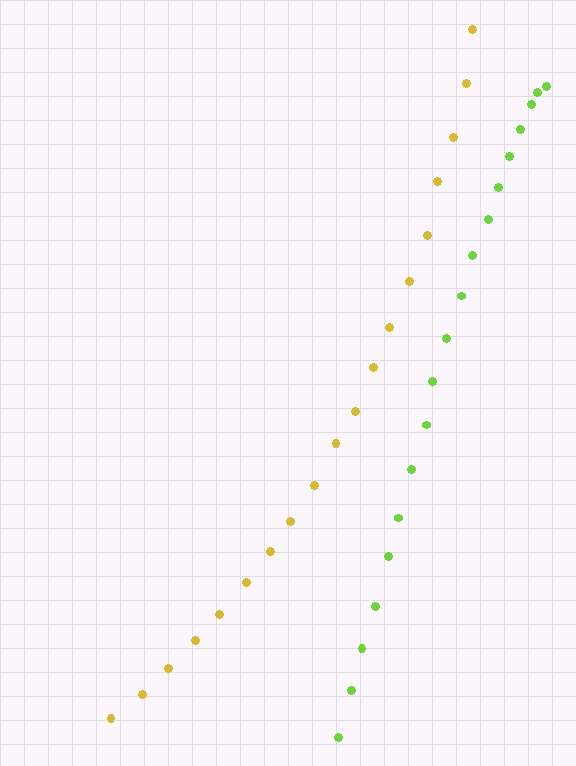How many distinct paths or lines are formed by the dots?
There are 2 distinct paths.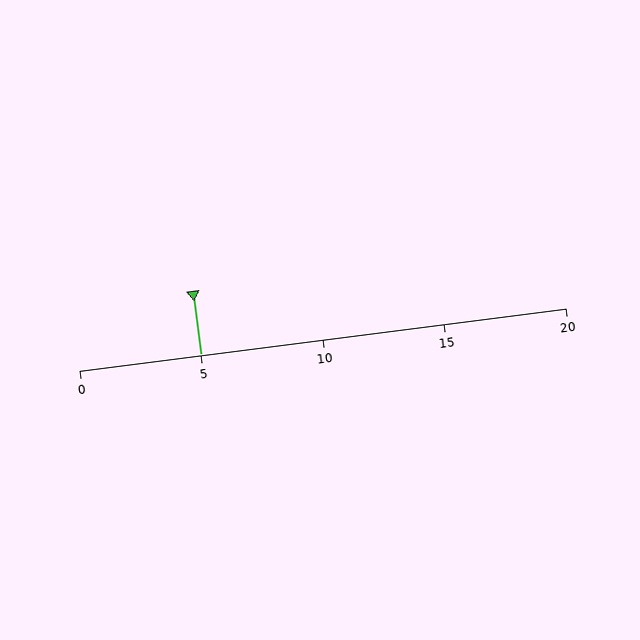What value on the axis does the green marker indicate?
The marker indicates approximately 5.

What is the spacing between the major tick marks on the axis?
The major ticks are spaced 5 apart.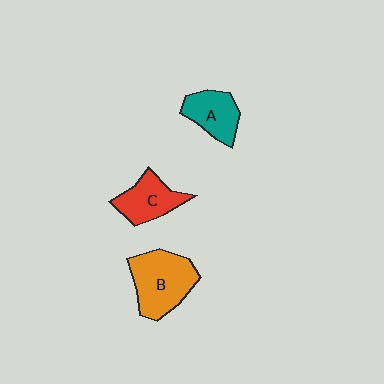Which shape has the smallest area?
Shape A (teal).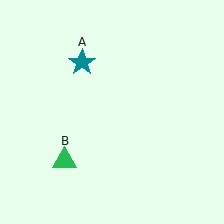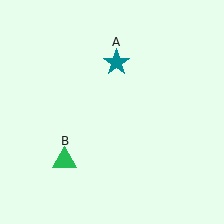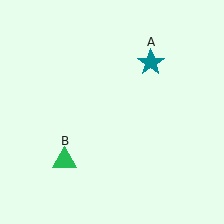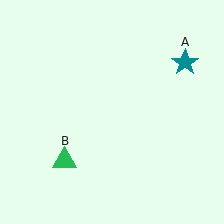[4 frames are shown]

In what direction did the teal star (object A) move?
The teal star (object A) moved right.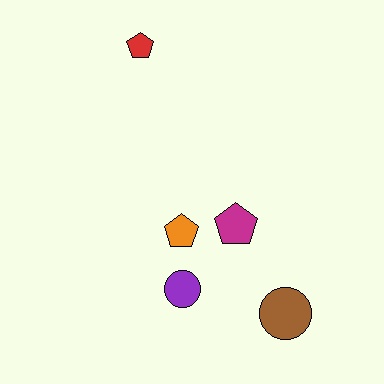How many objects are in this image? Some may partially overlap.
There are 5 objects.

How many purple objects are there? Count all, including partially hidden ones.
There is 1 purple object.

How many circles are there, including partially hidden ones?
There are 2 circles.